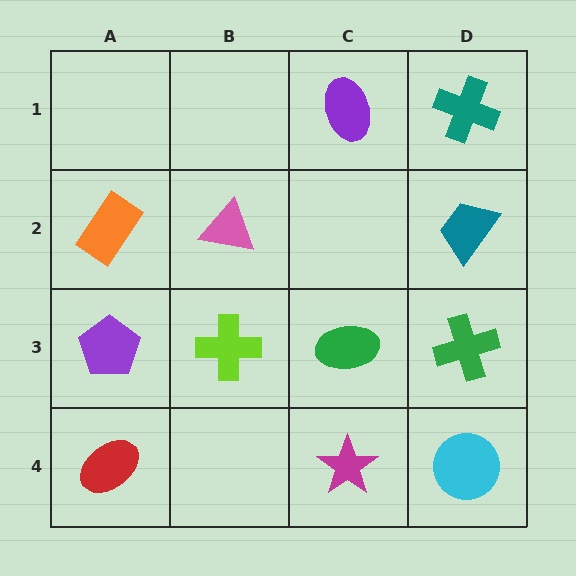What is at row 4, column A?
A red ellipse.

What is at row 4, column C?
A magenta star.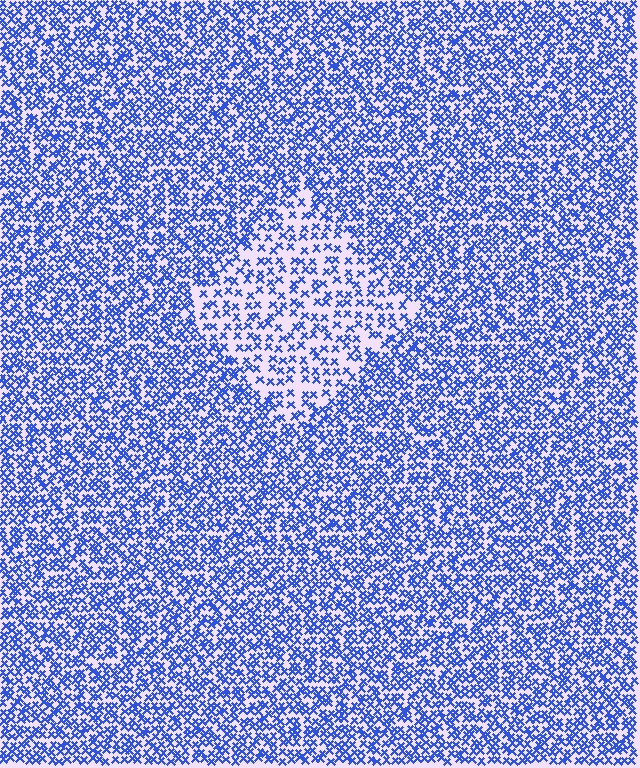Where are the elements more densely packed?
The elements are more densely packed outside the diamond boundary.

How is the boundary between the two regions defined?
The boundary is defined by a change in element density (approximately 1.9x ratio). All elements are the same color, size, and shape.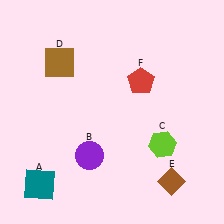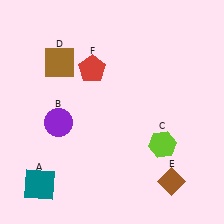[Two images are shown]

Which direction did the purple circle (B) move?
The purple circle (B) moved up.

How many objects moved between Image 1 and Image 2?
2 objects moved between the two images.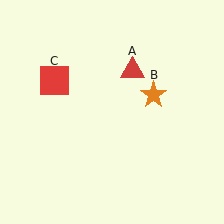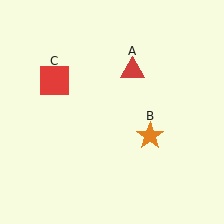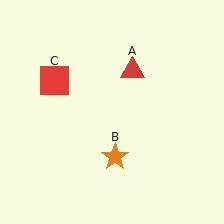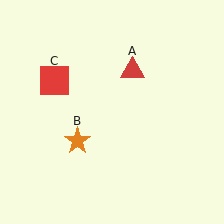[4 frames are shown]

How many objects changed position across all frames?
1 object changed position: orange star (object B).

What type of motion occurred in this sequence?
The orange star (object B) rotated clockwise around the center of the scene.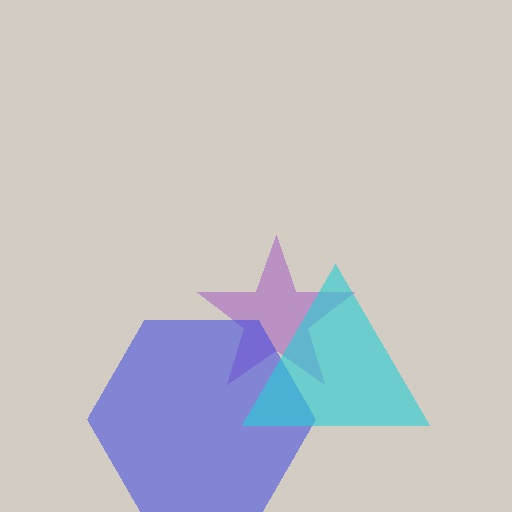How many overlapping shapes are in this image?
There are 3 overlapping shapes in the image.